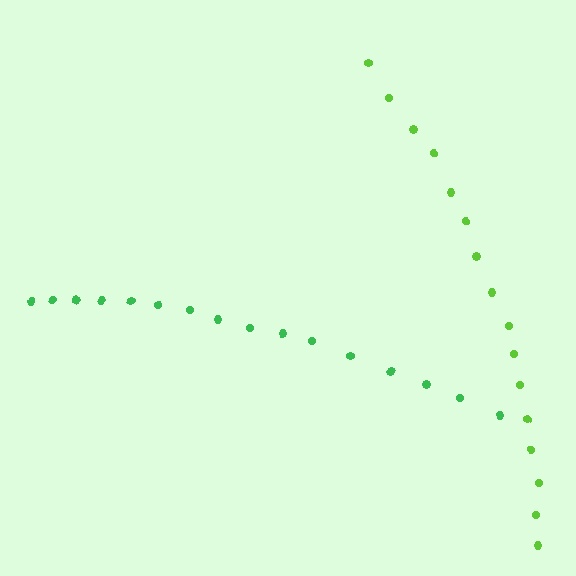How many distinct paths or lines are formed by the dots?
There are 2 distinct paths.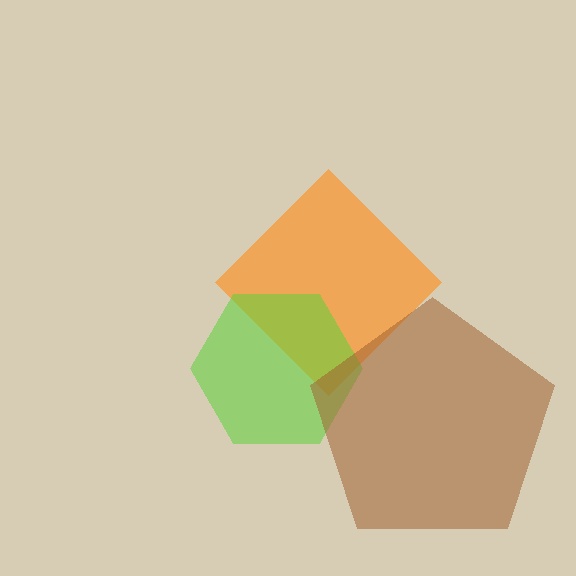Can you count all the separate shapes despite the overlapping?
Yes, there are 3 separate shapes.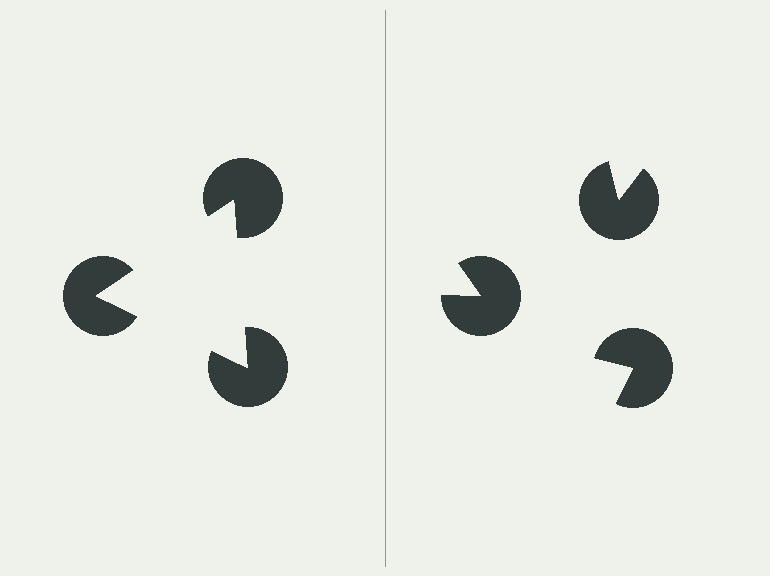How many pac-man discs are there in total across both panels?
6 — 3 on each side.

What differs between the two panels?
The pac-man discs are positioned identically on both sides; only the wedge orientations differ. On the left they align to a triangle; on the right they are misaligned.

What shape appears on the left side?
An illusory triangle.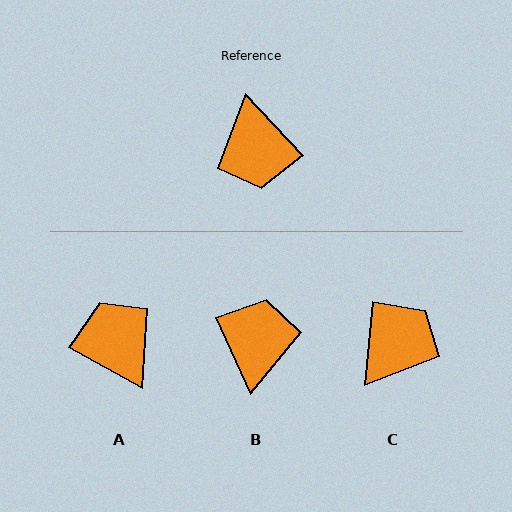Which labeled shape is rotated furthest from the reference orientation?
A, about 163 degrees away.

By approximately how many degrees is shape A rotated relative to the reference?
Approximately 163 degrees clockwise.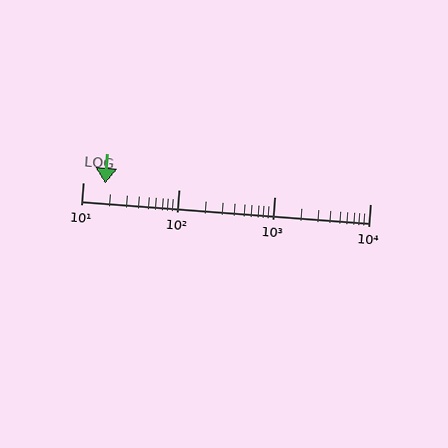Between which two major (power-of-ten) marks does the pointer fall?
The pointer is between 10 and 100.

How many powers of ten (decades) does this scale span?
The scale spans 3 decades, from 10 to 10000.